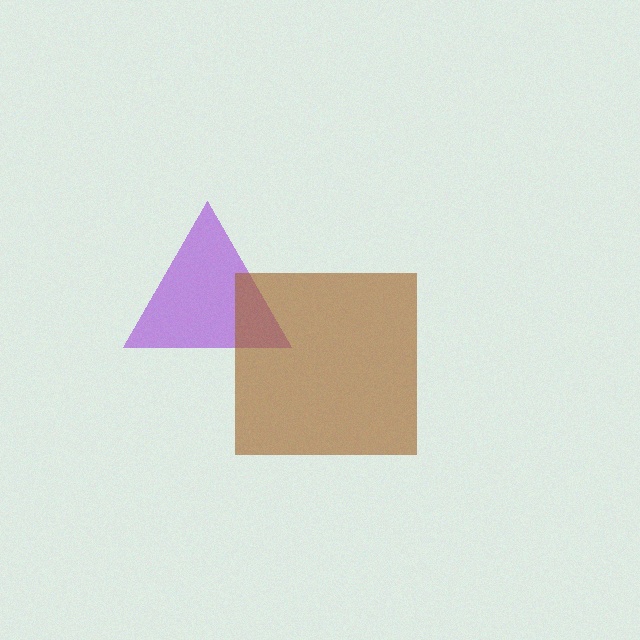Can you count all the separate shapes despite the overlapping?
Yes, there are 2 separate shapes.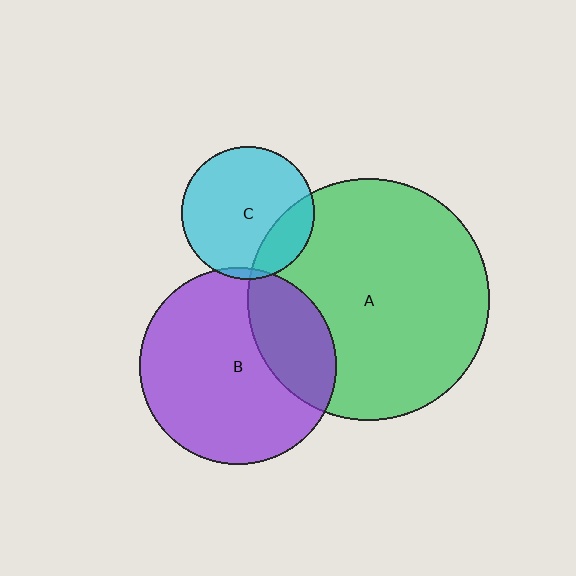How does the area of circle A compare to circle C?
Approximately 3.3 times.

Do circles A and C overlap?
Yes.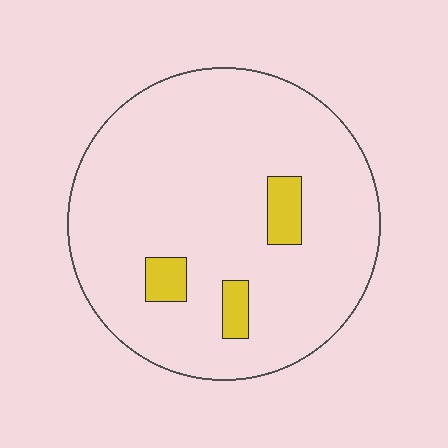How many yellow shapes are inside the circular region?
3.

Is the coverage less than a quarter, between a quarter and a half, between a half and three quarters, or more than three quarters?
Less than a quarter.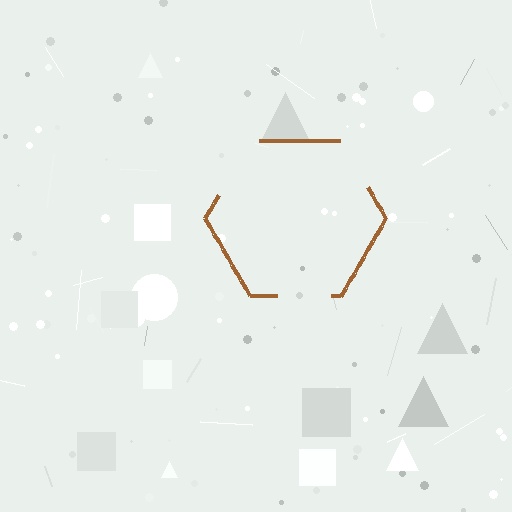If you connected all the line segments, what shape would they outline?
They would outline a hexagon.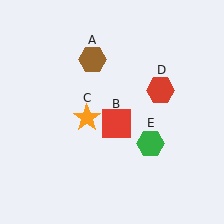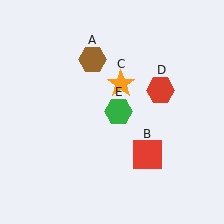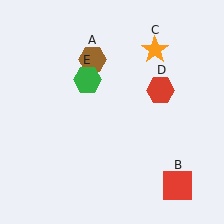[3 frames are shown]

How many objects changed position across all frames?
3 objects changed position: red square (object B), orange star (object C), green hexagon (object E).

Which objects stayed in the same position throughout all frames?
Brown hexagon (object A) and red hexagon (object D) remained stationary.